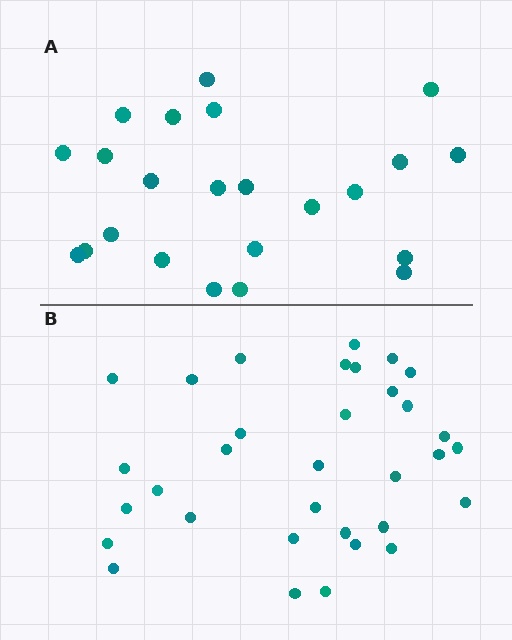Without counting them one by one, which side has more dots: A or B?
Region B (the bottom region) has more dots.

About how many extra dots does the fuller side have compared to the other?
Region B has roughly 10 or so more dots than region A.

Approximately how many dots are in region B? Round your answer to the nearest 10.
About 30 dots. (The exact count is 33, which rounds to 30.)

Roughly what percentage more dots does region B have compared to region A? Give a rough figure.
About 45% more.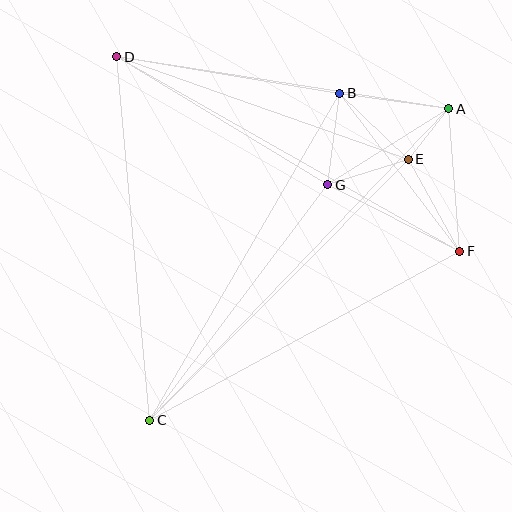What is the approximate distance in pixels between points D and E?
The distance between D and E is approximately 309 pixels.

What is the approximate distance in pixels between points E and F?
The distance between E and F is approximately 106 pixels.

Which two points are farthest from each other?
Points A and C are farthest from each other.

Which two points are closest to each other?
Points A and E are closest to each other.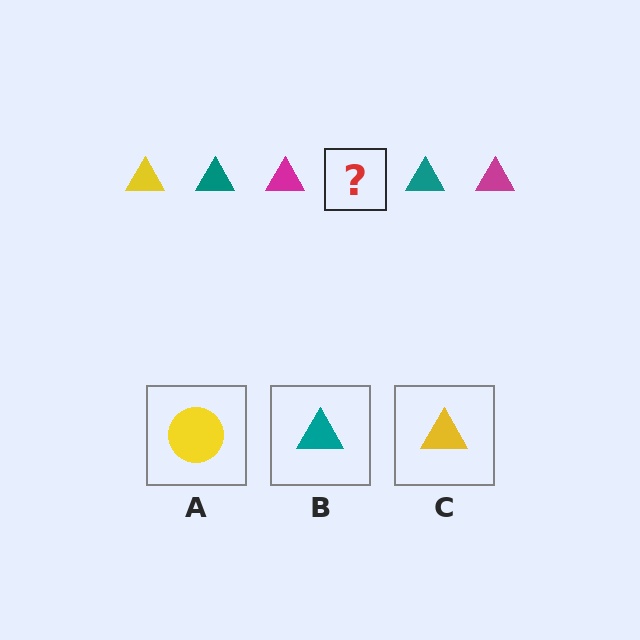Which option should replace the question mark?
Option C.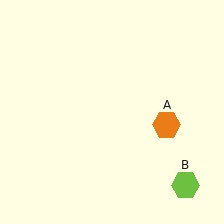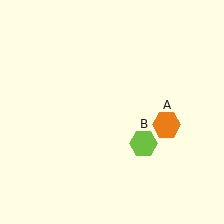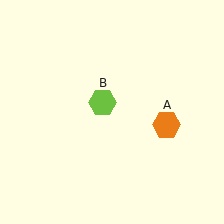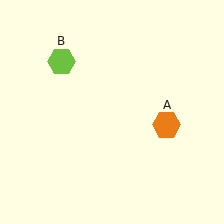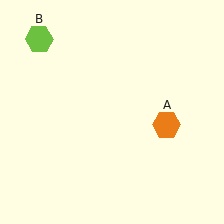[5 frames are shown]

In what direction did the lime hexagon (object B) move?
The lime hexagon (object B) moved up and to the left.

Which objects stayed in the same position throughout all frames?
Orange hexagon (object A) remained stationary.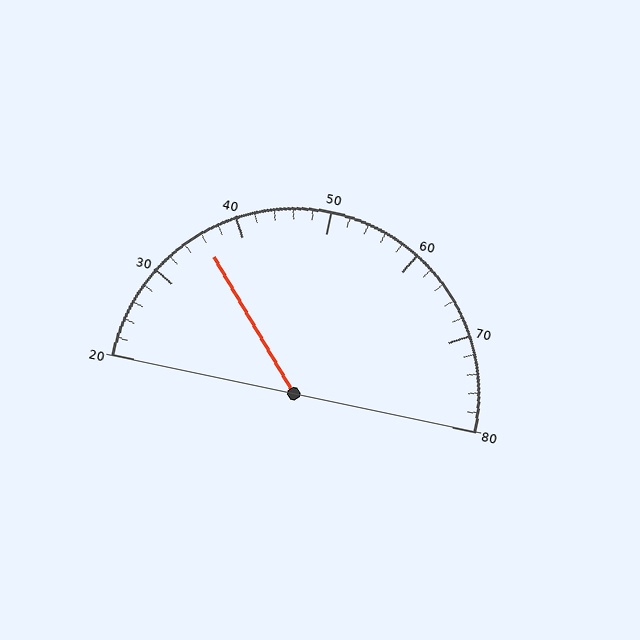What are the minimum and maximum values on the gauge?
The gauge ranges from 20 to 80.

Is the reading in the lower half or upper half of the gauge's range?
The reading is in the lower half of the range (20 to 80).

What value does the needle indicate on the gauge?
The needle indicates approximately 36.